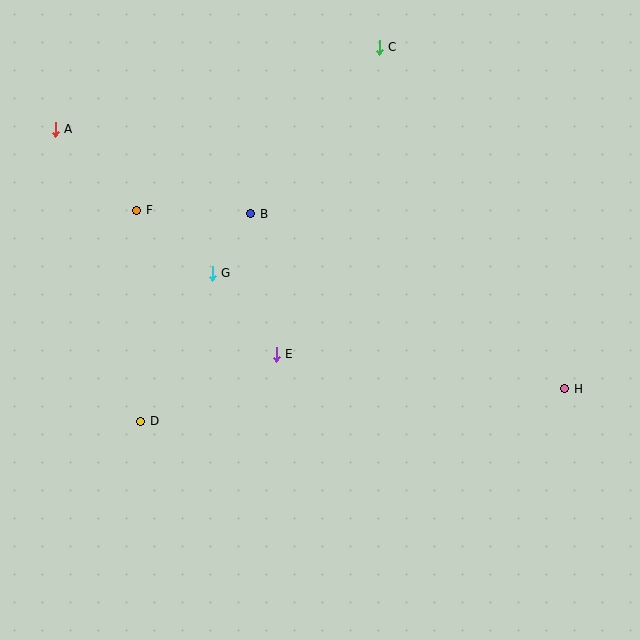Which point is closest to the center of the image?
Point E at (276, 354) is closest to the center.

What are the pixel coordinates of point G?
Point G is at (212, 273).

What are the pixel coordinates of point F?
Point F is at (137, 210).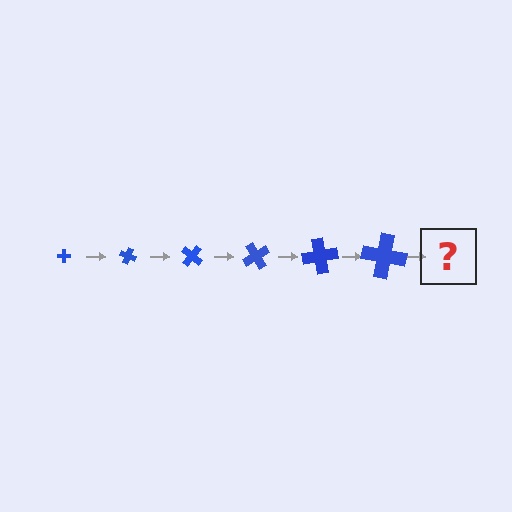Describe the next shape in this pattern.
It should be a cross, larger than the previous one and rotated 120 degrees from the start.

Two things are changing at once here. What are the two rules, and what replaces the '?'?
The two rules are that the cross grows larger each step and it rotates 20 degrees each step. The '?' should be a cross, larger than the previous one and rotated 120 degrees from the start.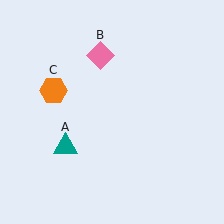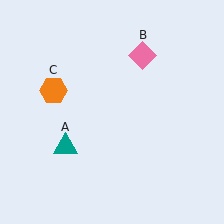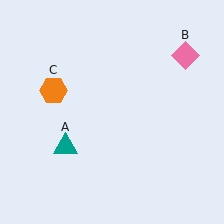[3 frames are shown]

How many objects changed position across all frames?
1 object changed position: pink diamond (object B).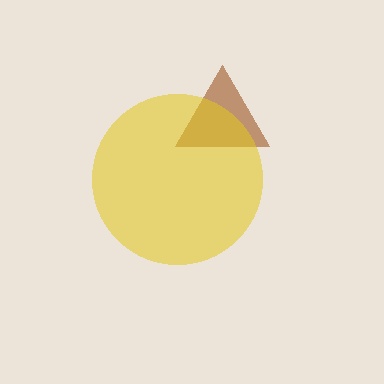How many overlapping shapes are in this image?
There are 2 overlapping shapes in the image.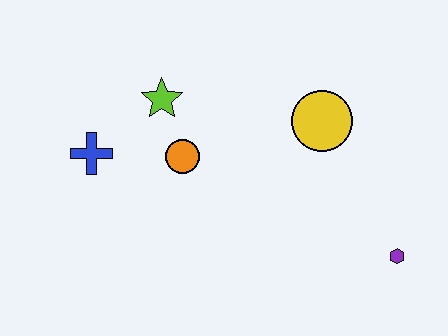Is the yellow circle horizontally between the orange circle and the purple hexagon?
Yes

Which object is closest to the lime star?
The orange circle is closest to the lime star.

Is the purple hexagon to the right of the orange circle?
Yes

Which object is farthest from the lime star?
The purple hexagon is farthest from the lime star.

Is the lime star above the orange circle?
Yes